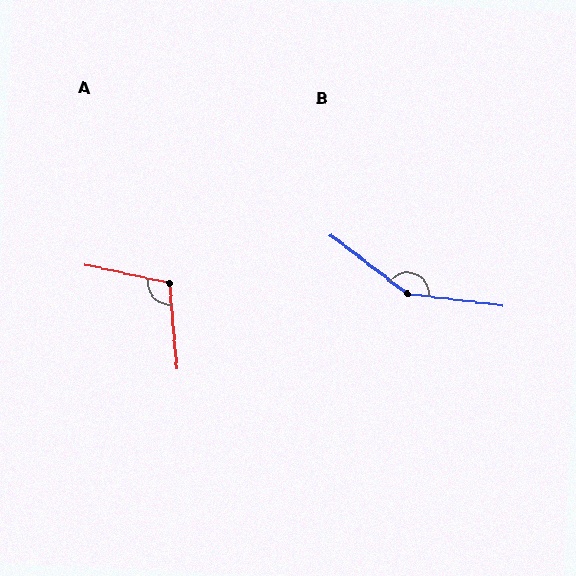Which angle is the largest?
B, at approximately 150 degrees.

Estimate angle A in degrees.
Approximately 107 degrees.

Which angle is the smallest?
A, at approximately 107 degrees.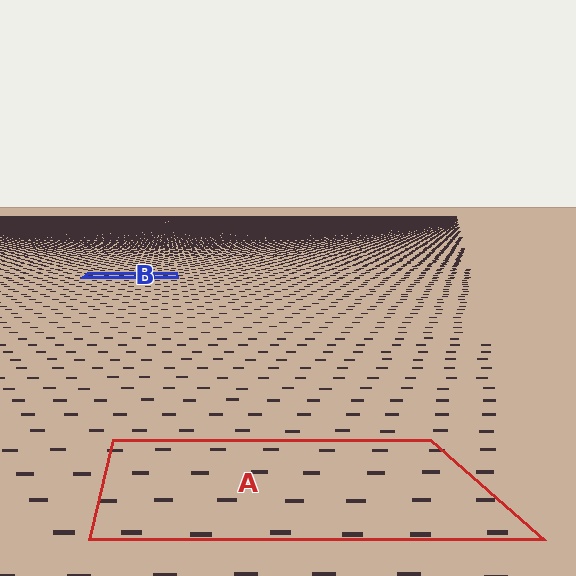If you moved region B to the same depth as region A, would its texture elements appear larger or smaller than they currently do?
They would appear larger. At a closer depth, the same texture elements are projected at a bigger on-screen size.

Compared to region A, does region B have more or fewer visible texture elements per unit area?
Region B has more texture elements per unit area — they are packed more densely because it is farther away.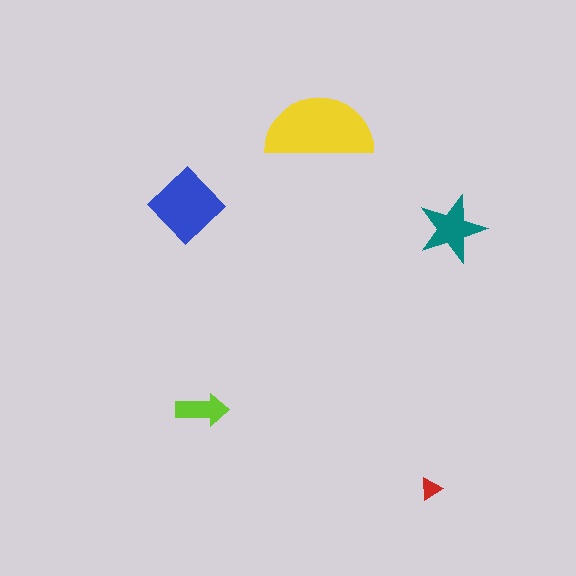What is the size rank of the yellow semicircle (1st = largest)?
1st.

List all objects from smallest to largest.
The red triangle, the lime arrow, the teal star, the blue diamond, the yellow semicircle.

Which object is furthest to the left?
The blue diamond is leftmost.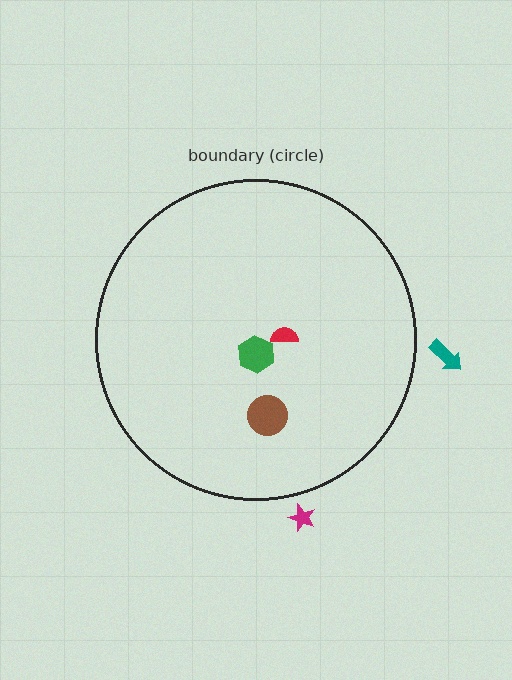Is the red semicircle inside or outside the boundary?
Inside.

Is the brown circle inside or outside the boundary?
Inside.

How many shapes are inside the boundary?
3 inside, 2 outside.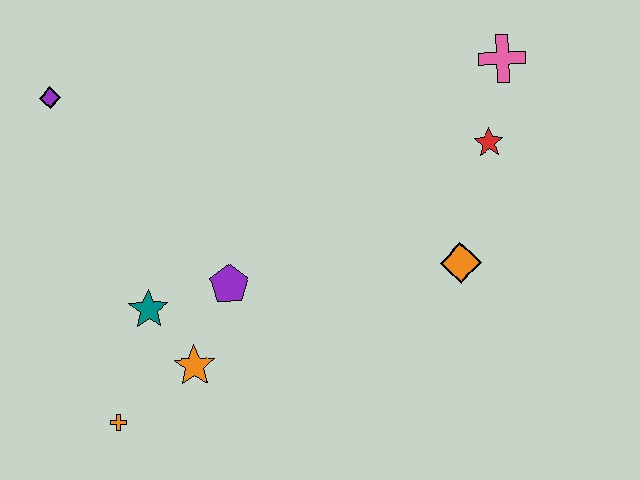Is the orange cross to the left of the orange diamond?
Yes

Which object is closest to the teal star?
The orange star is closest to the teal star.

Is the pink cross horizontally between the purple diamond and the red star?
No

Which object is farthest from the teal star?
The pink cross is farthest from the teal star.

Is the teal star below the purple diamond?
Yes